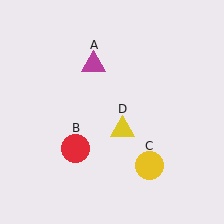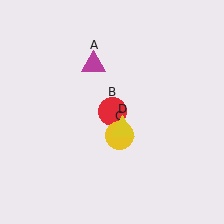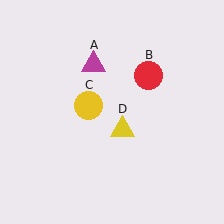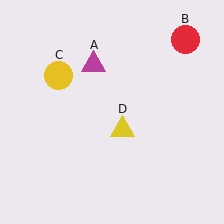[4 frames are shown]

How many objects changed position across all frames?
2 objects changed position: red circle (object B), yellow circle (object C).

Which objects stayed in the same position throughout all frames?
Magenta triangle (object A) and yellow triangle (object D) remained stationary.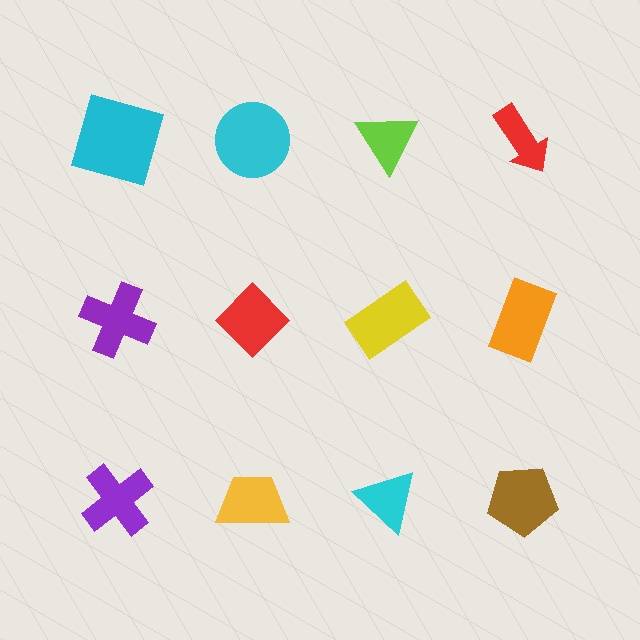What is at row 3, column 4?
A brown pentagon.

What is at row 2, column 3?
A yellow rectangle.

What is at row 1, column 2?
A cyan circle.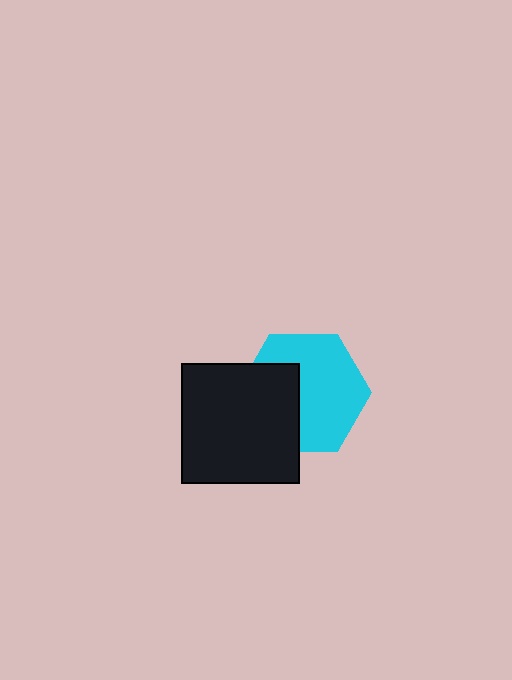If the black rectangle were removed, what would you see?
You would see the complete cyan hexagon.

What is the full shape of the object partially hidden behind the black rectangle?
The partially hidden object is a cyan hexagon.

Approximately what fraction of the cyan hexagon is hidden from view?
Roughly 36% of the cyan hexagon is hidden behind the black rectangle.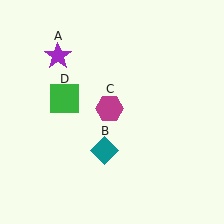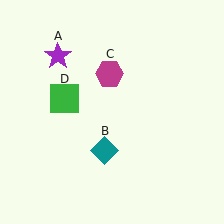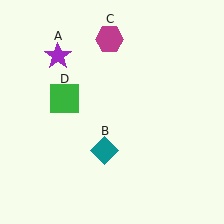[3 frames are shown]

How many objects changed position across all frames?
1 object changed position: magenta hexagon (object C).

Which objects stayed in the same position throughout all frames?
Purple star (object A) and teal diamond (object B) and green square (object D) remained stationary.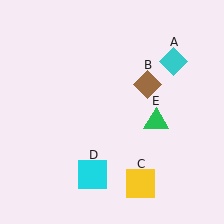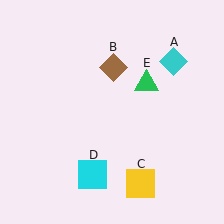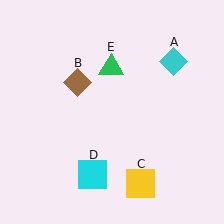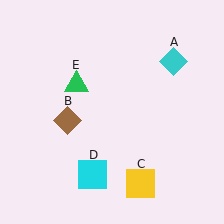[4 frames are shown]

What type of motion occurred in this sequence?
The brown diamond (object B), green triangle (object E) rotated counterclockwise around the center of the scene.